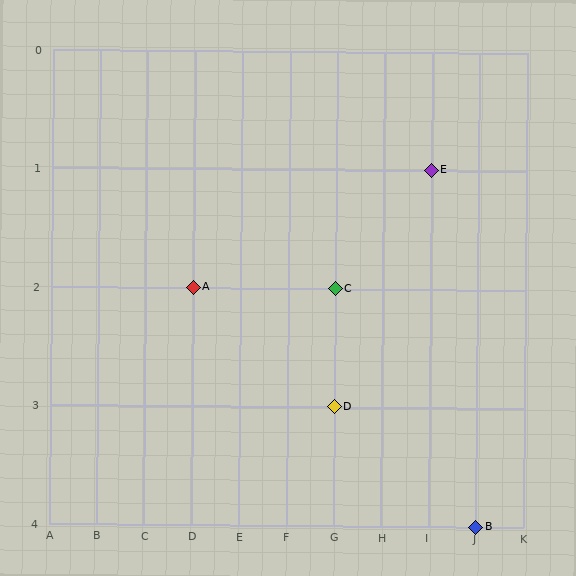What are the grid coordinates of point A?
Point A is at grid coordinates (D, 2).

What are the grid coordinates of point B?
Point B is at grid coordinates (J, 4).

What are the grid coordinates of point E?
Point E is at grid coordinates (I, 1).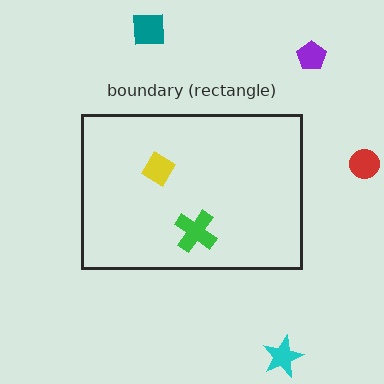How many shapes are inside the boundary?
2 inside, 4 outside.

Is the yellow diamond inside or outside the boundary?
Inside.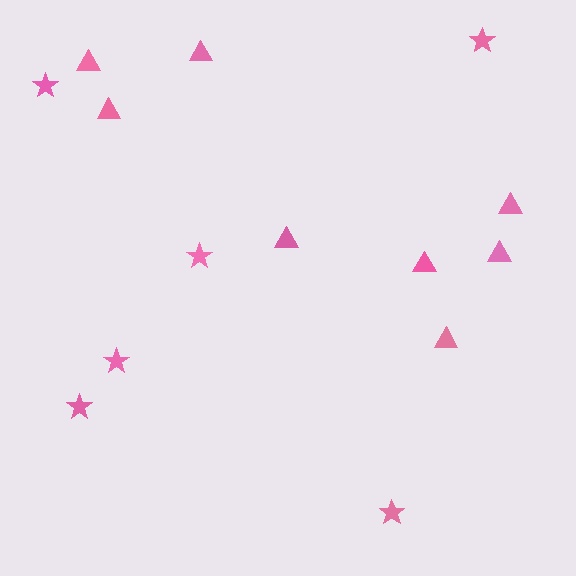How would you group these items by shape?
There are 2 groups: one group of triangles (8) and one group of stars (6).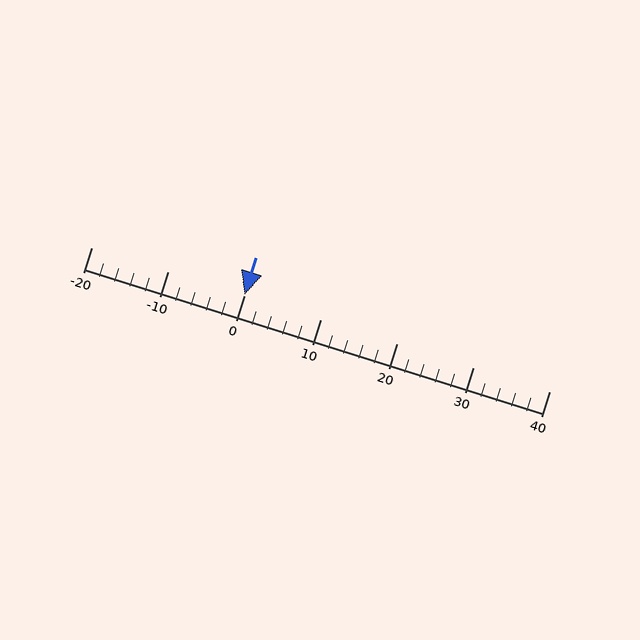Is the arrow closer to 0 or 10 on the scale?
The arrow is closer to 0.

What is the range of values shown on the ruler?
The ruler shows values from -20 to 40.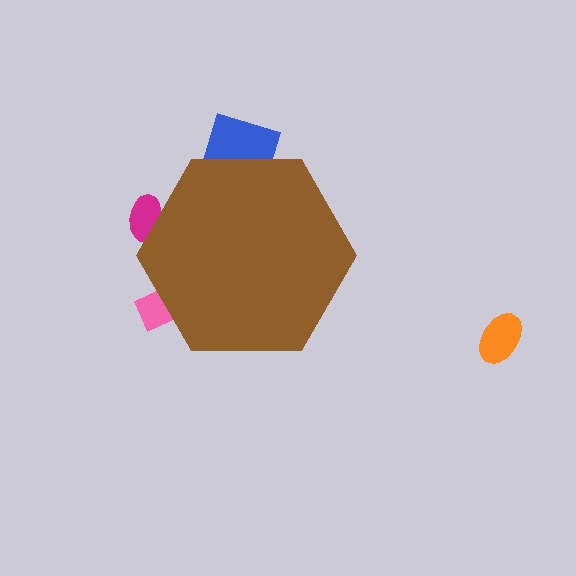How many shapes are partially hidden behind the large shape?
3 shapes are partially hidden.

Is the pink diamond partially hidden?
Yes, the pink diamond is partially hidden behind the brown hexagon.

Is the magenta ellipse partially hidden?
Yes, the magenta ellipse is partially hidden behind the brown hexagon.